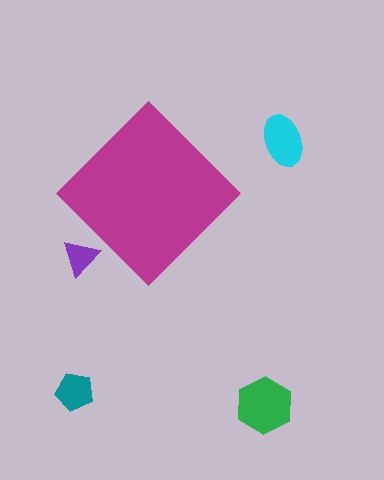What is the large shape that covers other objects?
A magenta diamond.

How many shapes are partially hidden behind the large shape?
1 shape is partially hidden.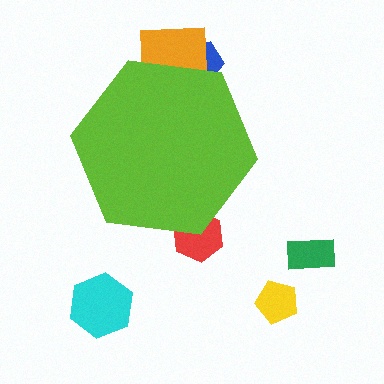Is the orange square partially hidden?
Yes, the orange square is partially hidden behind the lime hexagon.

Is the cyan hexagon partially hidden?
No, the cyan hexagon is fully visible.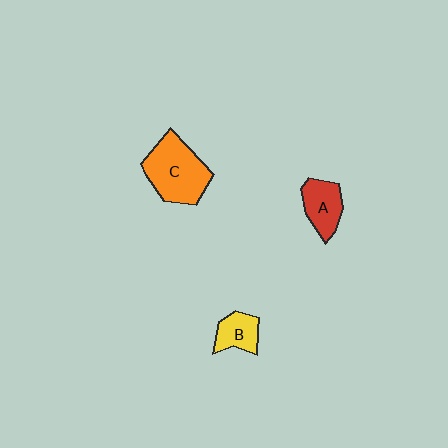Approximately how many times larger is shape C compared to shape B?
Approximately 2.2 times.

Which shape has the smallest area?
Shape B (yellow).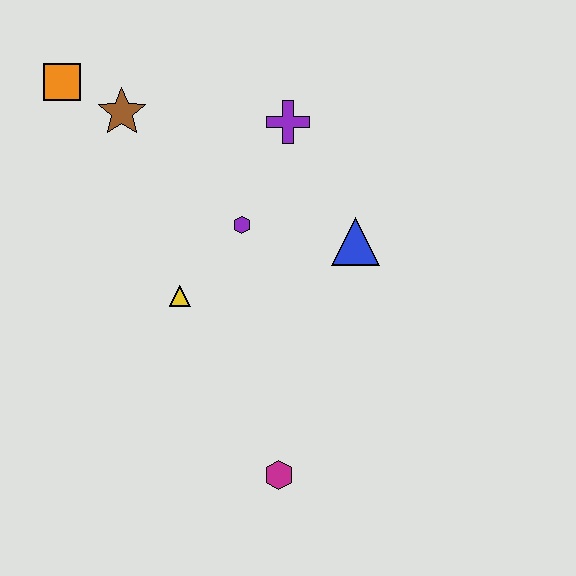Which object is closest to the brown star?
The orange square is closest to the brown star.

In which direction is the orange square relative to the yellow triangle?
The orange square is above the yellow triangle.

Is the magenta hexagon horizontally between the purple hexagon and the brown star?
No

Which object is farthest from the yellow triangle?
The orange square is farthest from the yellow triangle.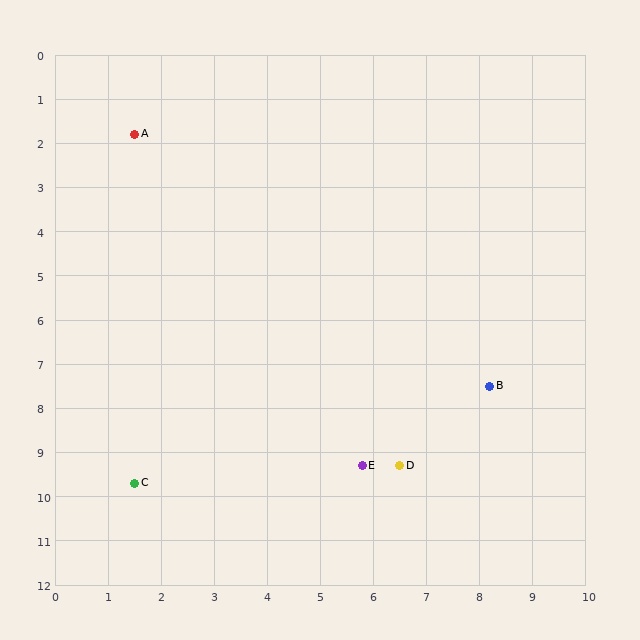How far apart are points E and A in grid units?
Points E and A are about 8.6 grid units apart.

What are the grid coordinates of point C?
Point C is at approximately (1.5, 9.7).